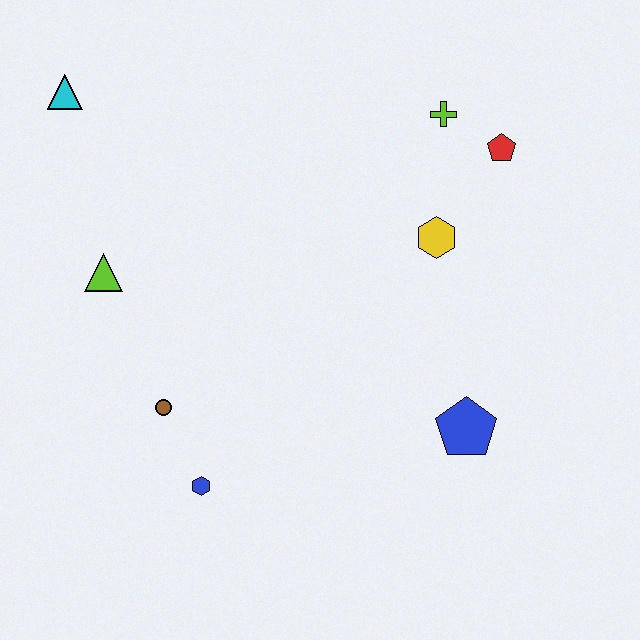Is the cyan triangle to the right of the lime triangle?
No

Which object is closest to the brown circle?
The blue hexagon is closest to the brown circle.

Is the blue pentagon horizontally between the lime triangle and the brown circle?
No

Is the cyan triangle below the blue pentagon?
No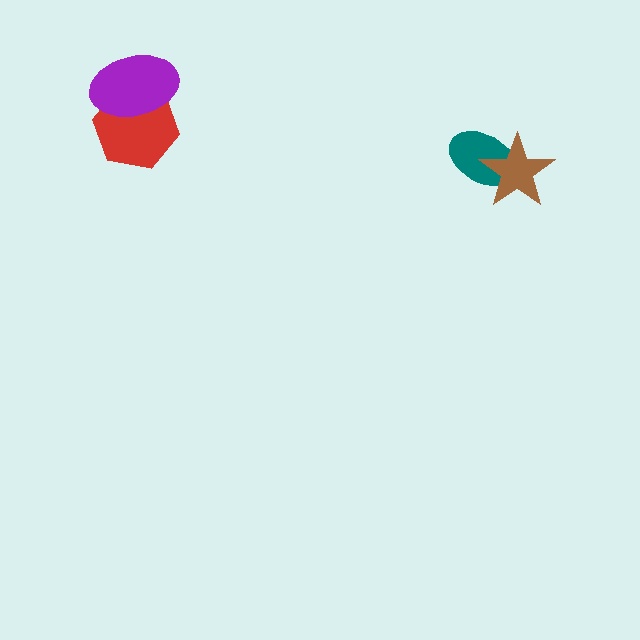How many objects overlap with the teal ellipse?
1 object overlaps with the teal ellipse.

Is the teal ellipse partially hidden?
Yes, it is partially covered by another shape.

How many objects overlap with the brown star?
1 object overlaps with the brown star.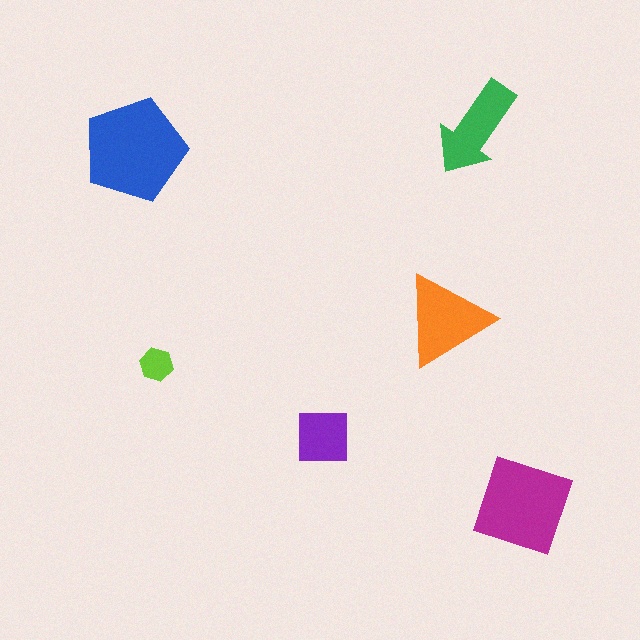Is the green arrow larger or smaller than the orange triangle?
Smaller.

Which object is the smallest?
The lime hexagon.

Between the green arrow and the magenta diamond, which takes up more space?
The magenta diamond.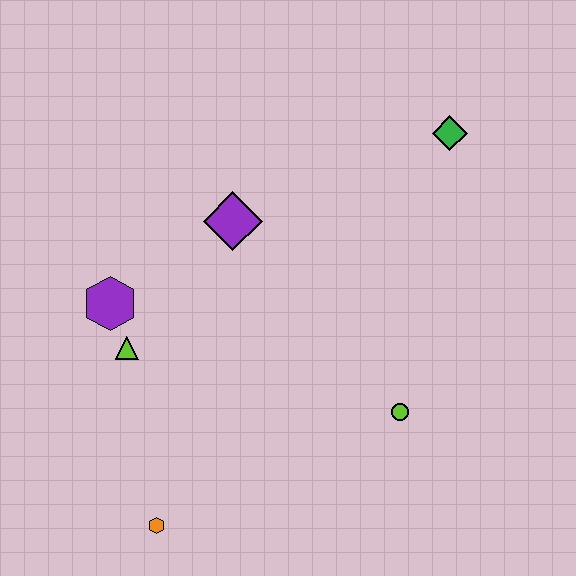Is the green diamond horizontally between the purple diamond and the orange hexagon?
No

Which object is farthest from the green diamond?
The orange hexagon is farthest from the green diamond.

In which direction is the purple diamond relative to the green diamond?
The purple diamond is to the left of the green diamond.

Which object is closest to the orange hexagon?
The lime triangle is closest to the orange hexagon.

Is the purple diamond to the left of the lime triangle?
No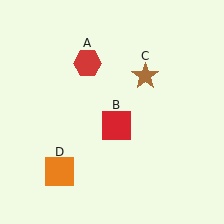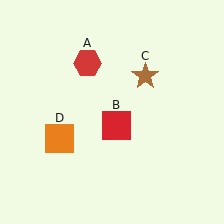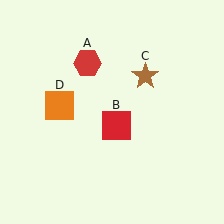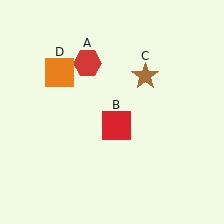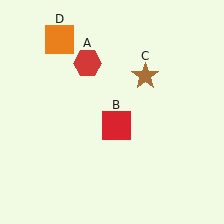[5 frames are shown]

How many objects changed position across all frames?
1 object changed position: orange square (object D).